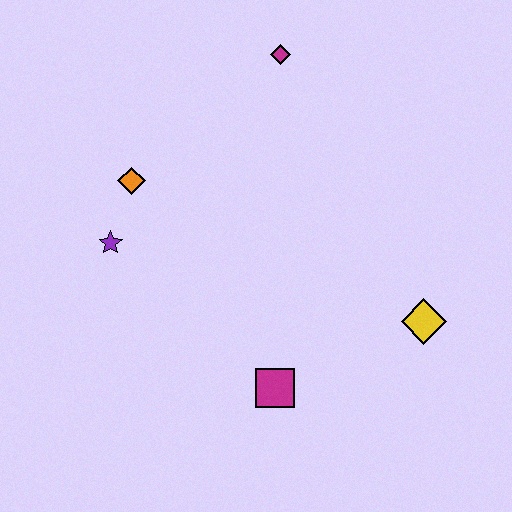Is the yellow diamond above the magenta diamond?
No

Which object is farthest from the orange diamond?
The yellow diamond is farthest from the orange diamond.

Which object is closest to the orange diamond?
The purple star is closest to the orange diamond.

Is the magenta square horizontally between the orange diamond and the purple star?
No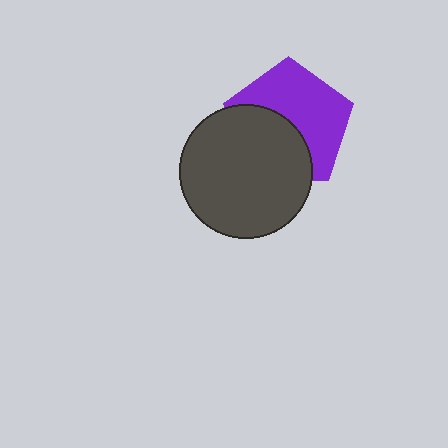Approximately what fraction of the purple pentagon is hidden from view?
Roughly 44% of the purple pentagon is hidden behind the dark gray circle.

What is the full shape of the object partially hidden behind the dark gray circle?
The partially hidden object is a purple pentagon.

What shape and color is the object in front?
The object in front is a dark gray circle.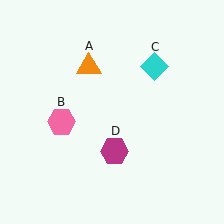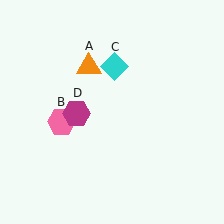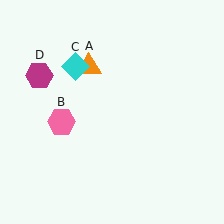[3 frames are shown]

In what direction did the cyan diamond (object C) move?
The cyan diamond (object C) moved left.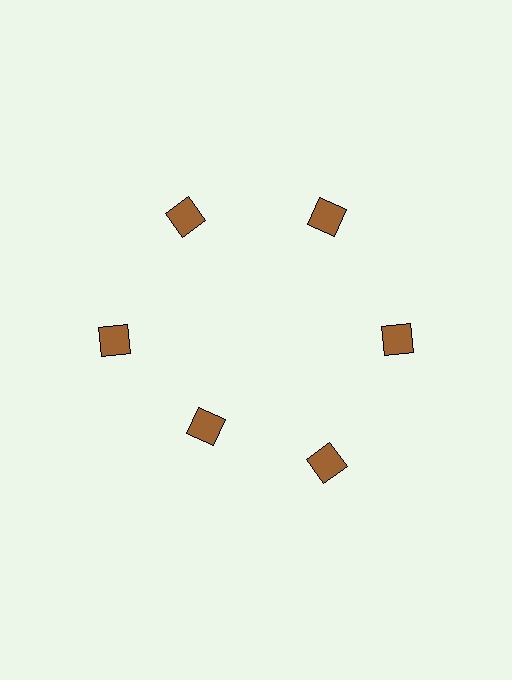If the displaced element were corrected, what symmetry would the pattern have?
It would have 6-fold rotational symmetry — the pattern would map onto itself every 60 degrees.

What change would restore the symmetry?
The symmetry would be restored by moving it outward, back onto the ring so that all 6 squares sit at equal angles and equal distance from the center.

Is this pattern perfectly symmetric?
No. The 6 brown squares are arranged in a ring, but one element near the 7 o'clock position is pulled inward toward the center, breaking the 6-fold rotational symmetry.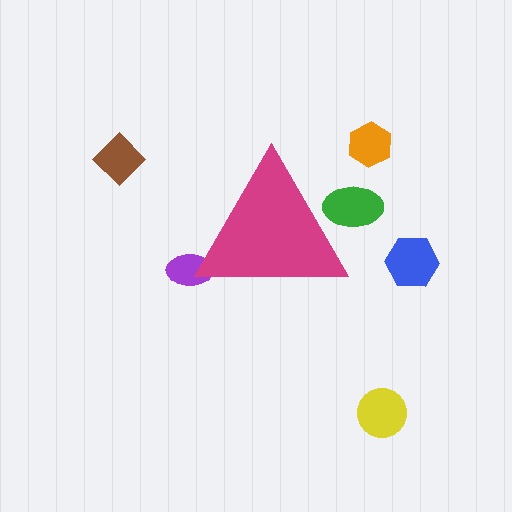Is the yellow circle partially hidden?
No, the yellow circle is fully visible.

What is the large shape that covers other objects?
A magenta triangle.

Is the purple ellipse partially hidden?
Yes, the purple ellipse is partially hidden behind the magenta triangle.